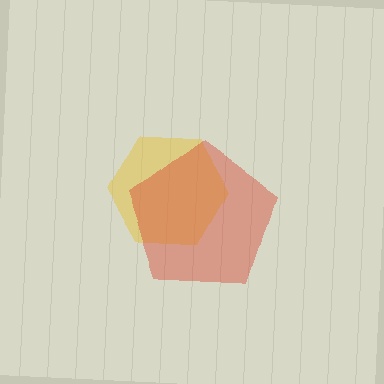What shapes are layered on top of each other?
The layered shapes are: a yellow hexagon, a red pentagon.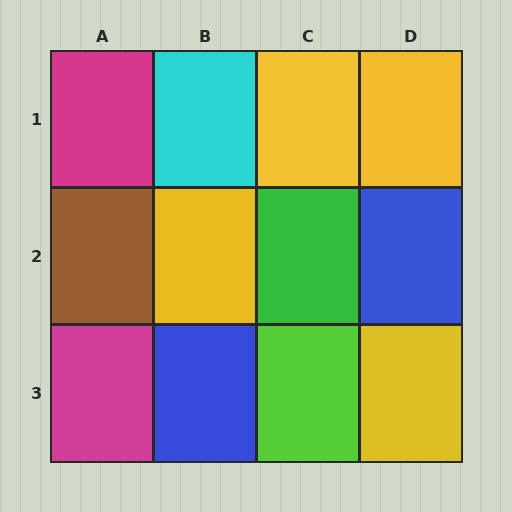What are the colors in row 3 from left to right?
Magenta, blue, lime, yellow.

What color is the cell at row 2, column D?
Blue.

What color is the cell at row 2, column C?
Green.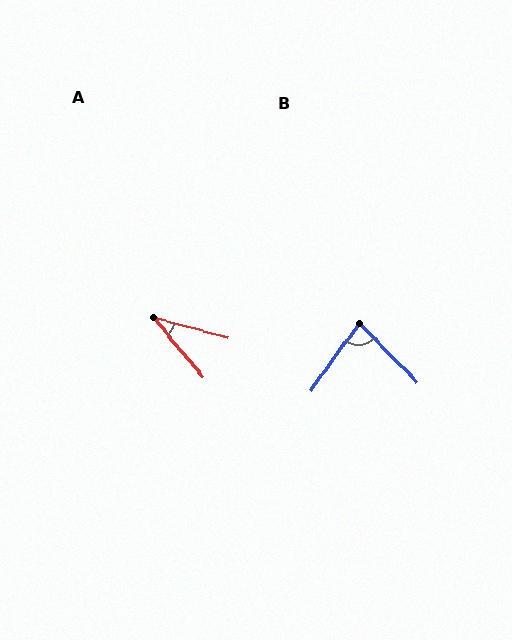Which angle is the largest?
B, at approximately 80 degrees.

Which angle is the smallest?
A, at approximately 35 degrees.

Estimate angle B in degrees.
Approximately 80 degrees.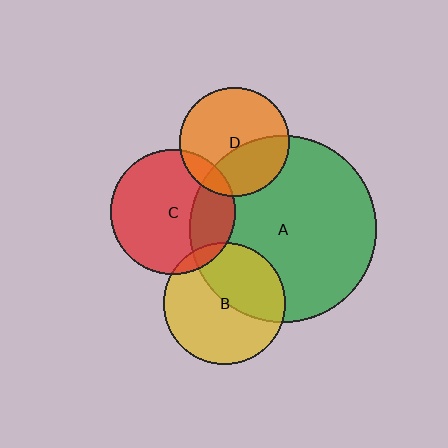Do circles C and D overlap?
Yes.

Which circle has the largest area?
Circle A (green).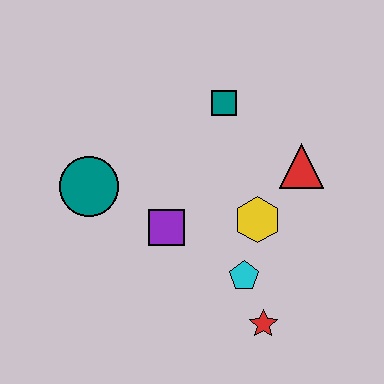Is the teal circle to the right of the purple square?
No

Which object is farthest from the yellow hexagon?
The teal circle is farthest from the yellow hexagon.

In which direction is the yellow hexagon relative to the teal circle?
The yellow hexagon is to the right of the teal circle.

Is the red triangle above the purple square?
Yes